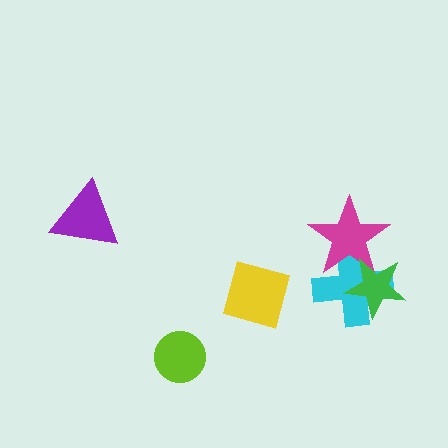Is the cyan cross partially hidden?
Yes, it is partially covered by another shape.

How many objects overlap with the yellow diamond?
0 objects overlap with the yellow diamond.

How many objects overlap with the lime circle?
0 objects overlap with the lime circle.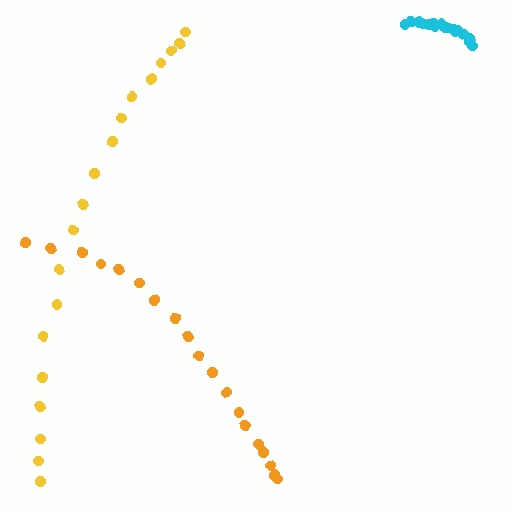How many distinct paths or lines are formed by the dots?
There are 3 distinct paths.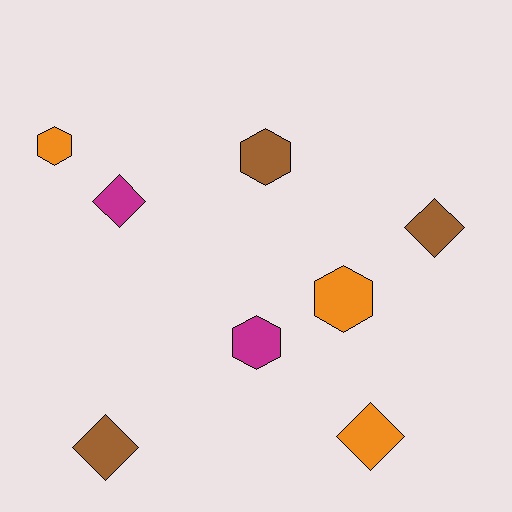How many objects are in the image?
There are 8 objects.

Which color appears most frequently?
Brown, with 3 objects.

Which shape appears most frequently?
Diamond, with 4 objects.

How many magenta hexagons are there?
There is 1 magenta hexagon.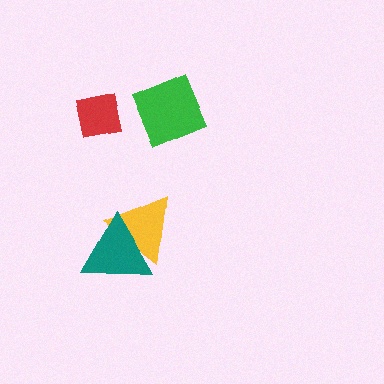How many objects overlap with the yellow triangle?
1 object overlaps with the yellow triangle.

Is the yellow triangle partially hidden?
Yes, it is partially covered by another shape.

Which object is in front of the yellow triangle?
The teal triangle is in front of the yellow triangle.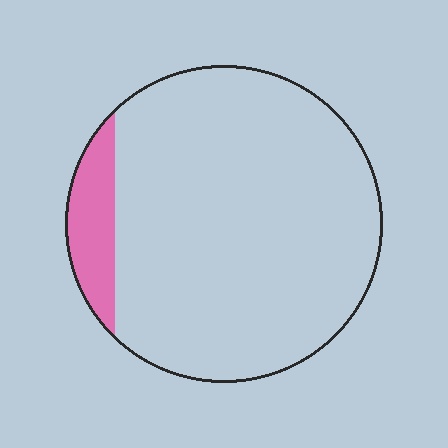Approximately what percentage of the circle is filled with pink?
Approximately 10%.